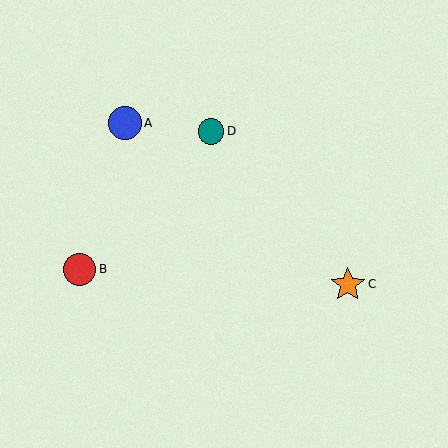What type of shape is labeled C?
Shape C is an orange star.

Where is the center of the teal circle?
The center of the teal circle is at (211, 131).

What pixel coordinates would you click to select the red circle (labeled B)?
Click at (80, 269) to select the red circle B.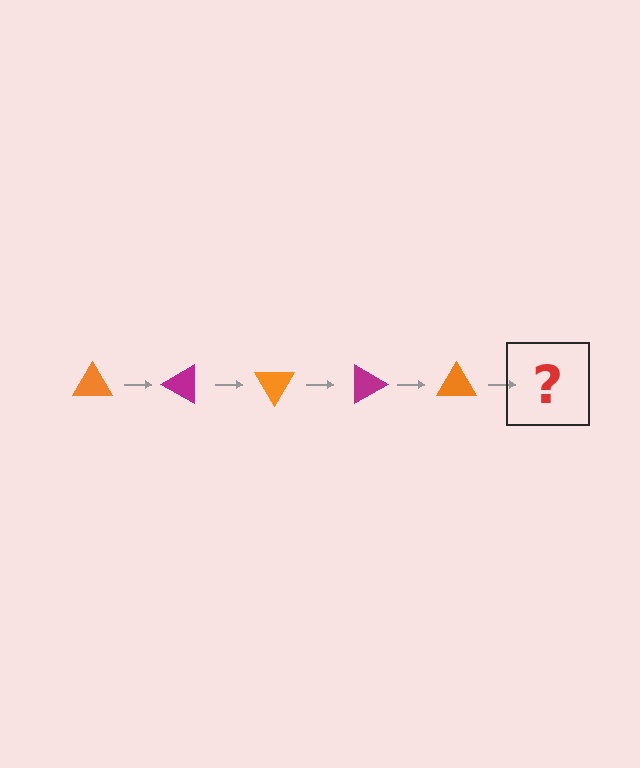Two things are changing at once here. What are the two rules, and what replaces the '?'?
The two rules are that it rotates 30 degrees each step and the color cycles through orange and magenta. The '?' should be a magenta triangle, rotated 150 degrees from the start.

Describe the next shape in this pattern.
It should be a magenta triangle, rotated 150 degrees from the start.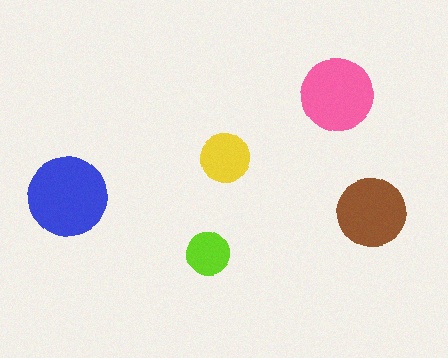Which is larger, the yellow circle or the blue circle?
The blue one.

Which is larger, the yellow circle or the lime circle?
The yellow one.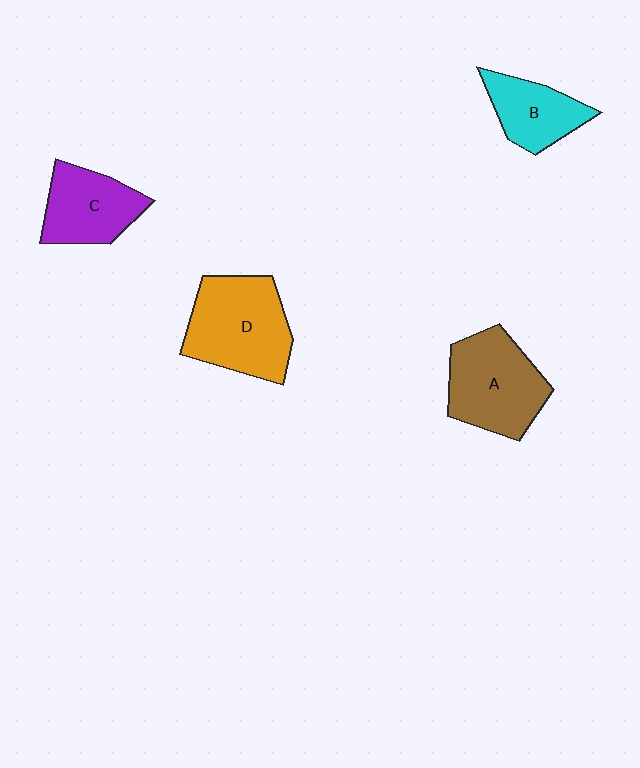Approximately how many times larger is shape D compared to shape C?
Approximately 1.4 times.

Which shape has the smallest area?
Shape B (cyan).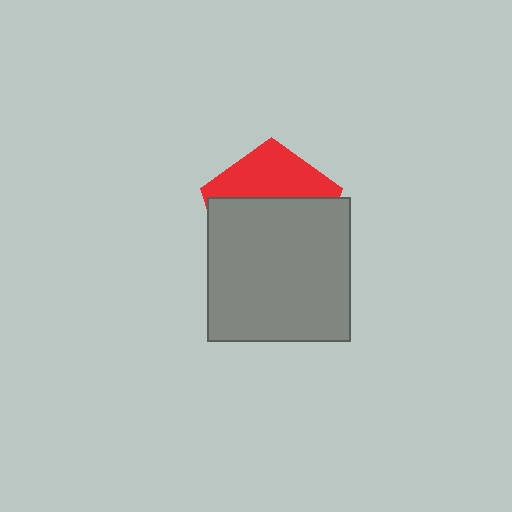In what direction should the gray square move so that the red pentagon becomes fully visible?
The gray square should move down. That is the shortest direction to clear the overlap and leave the red pentagon fully visible.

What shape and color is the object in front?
The object in front is a gray square.